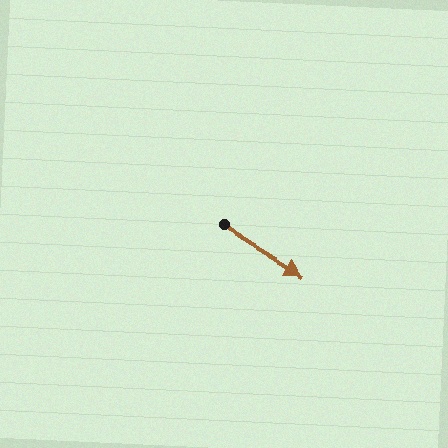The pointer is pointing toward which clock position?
Roughly 4 o'clock.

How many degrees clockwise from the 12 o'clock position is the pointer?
Approximately 122 degrees.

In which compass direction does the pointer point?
Southeast.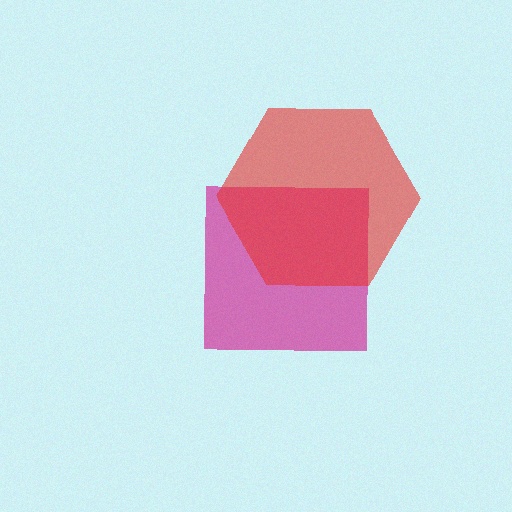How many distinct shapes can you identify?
There are 2 distinct shapes: a magenta square, a red hexagon.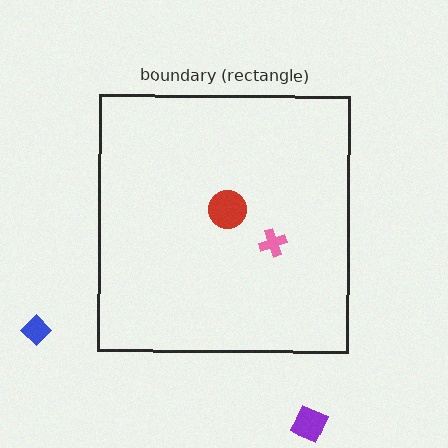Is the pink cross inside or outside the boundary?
Inside.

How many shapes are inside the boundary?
2 inside, 2 outside.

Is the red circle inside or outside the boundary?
Inside.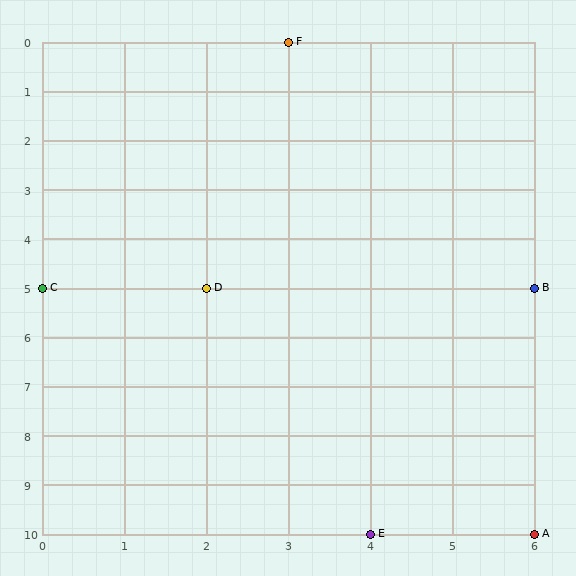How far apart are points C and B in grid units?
Points C and B are 6 columns apart.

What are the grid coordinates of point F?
Point F is at grid coordinates (3, 0).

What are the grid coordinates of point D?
Point D is at grid coordinates (2, 5).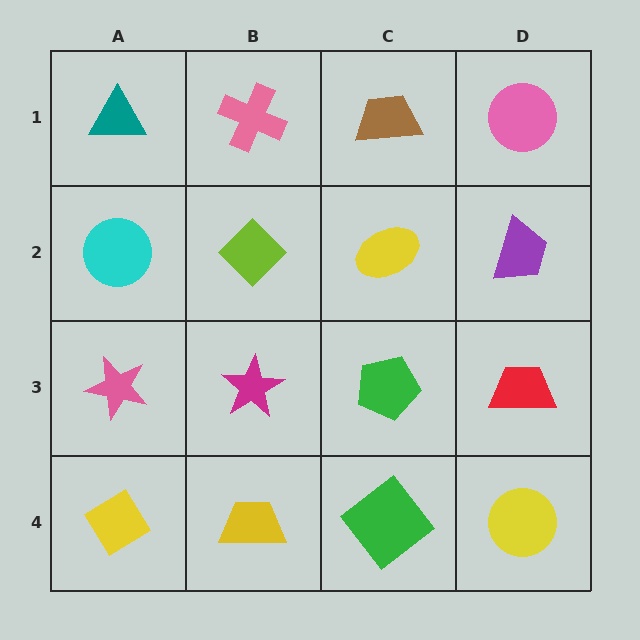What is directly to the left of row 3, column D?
A green pentagon.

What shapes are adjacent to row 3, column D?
A purple trapezoid (row 2, column D), a yellow circle (row 4, column D), a green pentagon (row 3, column C).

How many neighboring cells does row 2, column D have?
3.